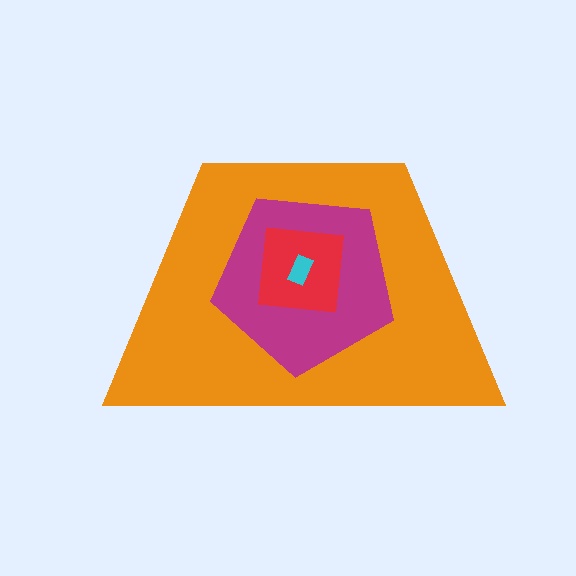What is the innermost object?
The cyan rectangle.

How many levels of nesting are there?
4.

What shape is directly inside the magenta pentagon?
The red square.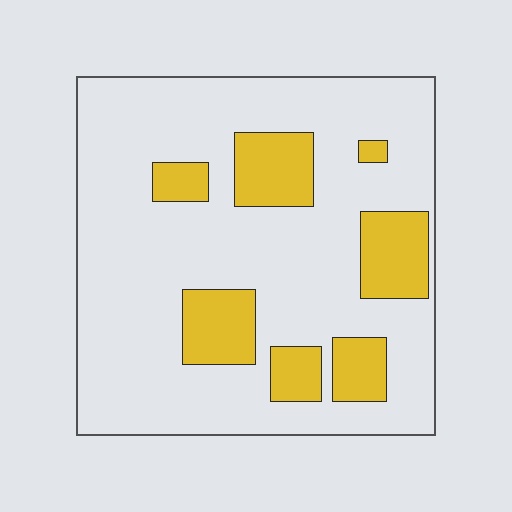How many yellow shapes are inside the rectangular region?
7.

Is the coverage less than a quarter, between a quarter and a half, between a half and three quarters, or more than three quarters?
Less than a quarter.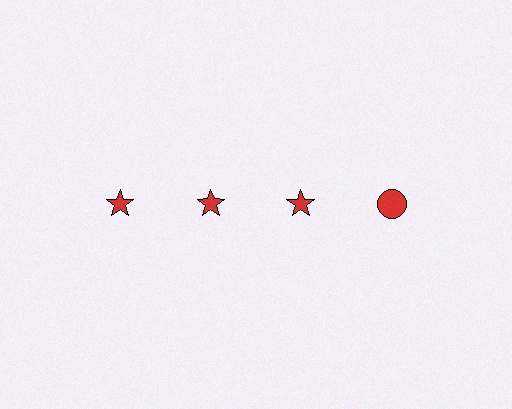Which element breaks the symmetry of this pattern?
The red circle in the top row, second from right column breaks the symmetry. All other shapes are red stars.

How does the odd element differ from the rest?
It has a different shape: circle instead of star.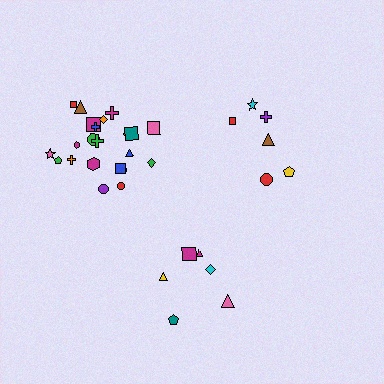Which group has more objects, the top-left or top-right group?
The top-left group.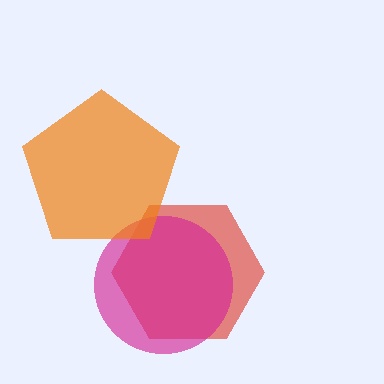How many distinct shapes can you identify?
There are 3 distinct shapes: a red hexagon, a magenta circle, an orange pentagon.